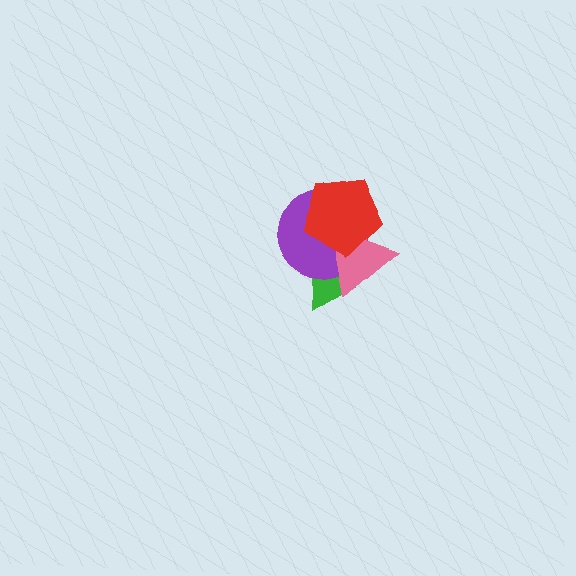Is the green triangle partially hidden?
Yes, it is partially covered by another shape.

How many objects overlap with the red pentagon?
2 objects overlap with the red pentagon.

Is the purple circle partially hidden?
Yes, it is partially covered by another shape.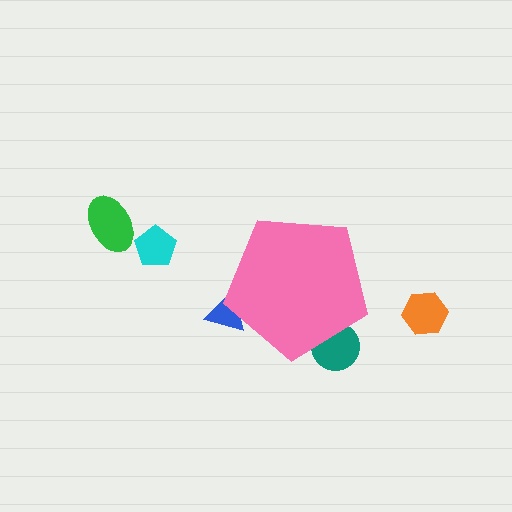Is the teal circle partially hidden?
Yes, the teal circle is partially hidden behind the pink pentagon.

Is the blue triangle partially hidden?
Yes, the blue triangle is partially hidden behind the pink pentagon.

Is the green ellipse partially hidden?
No, the green ellipse is fully visible.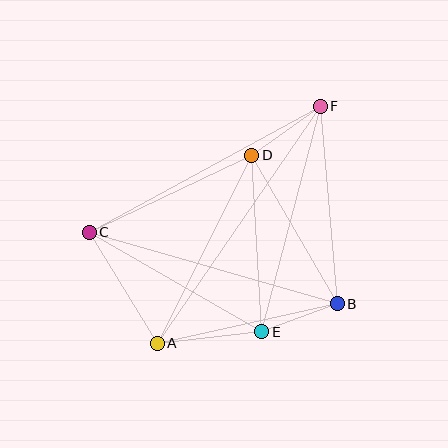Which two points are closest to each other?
Points B and E are closest to each other.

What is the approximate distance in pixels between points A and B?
The distance between A and B is approximately 185 pixels.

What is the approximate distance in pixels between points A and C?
The distance between A and C is approximately 130 pixels.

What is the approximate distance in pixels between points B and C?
The distance between B and C is approximately 258 pixels.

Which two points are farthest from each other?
Points A and F are farthest from each other.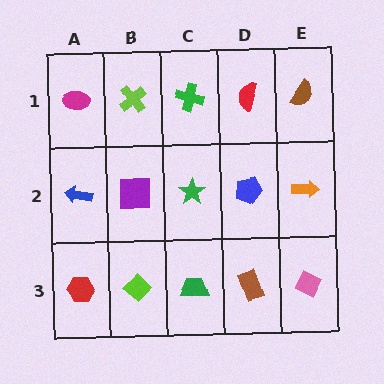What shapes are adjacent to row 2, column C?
A green cross (row 1, column C), a green trapezoid (row 3, column C), a purple square (row 2, column B), a blue pentagon (row 2, column D).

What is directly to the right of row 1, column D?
A brown semicircle.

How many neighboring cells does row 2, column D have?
4.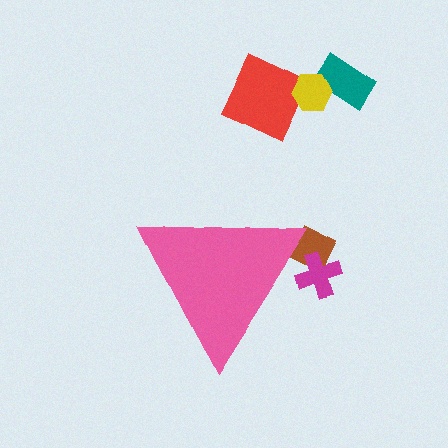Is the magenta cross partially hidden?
Yes, the magenta cross is partially hidden behind the pink triangle.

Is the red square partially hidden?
No, the red square is fully visible.